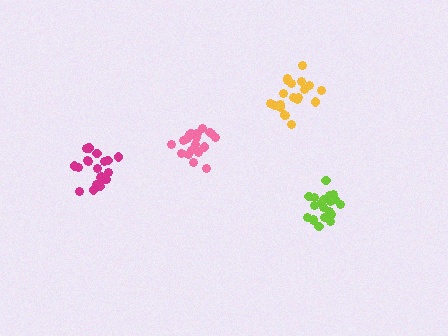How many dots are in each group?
Group 1: 21 dots, Group 2: 21 dots, Group 3: 21 dots, Group 4: 20 dots (83 total).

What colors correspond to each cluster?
The clusters are colored: yellow, lime, pink, magenta.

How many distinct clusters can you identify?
There are 4 distinct clusters.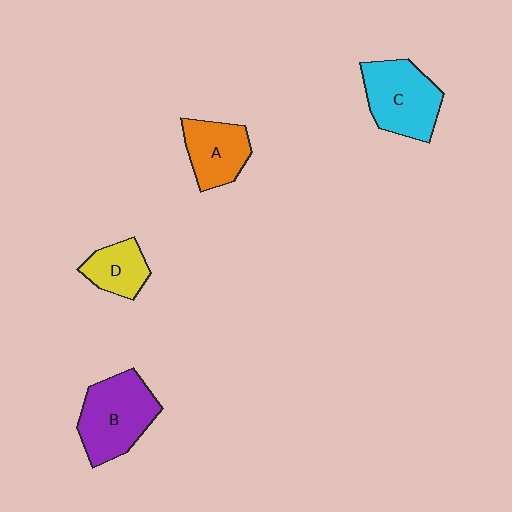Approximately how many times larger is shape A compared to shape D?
Approximately 1.3 times.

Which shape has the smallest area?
Shape D (yellow).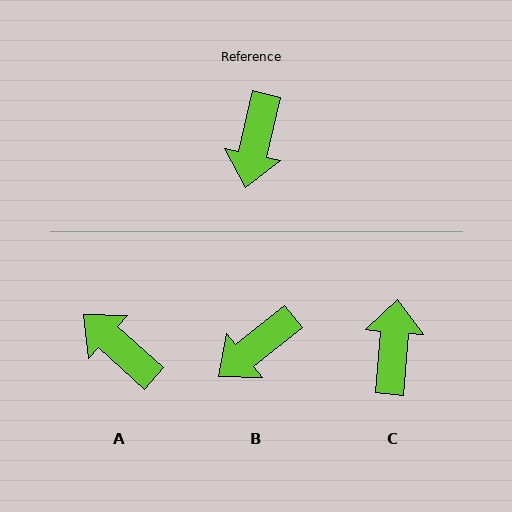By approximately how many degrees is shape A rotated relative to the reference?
Approximately 119 degrees clockwise.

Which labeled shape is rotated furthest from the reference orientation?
C, about 172 degrees away.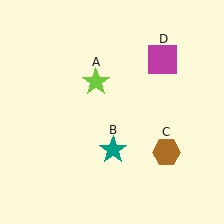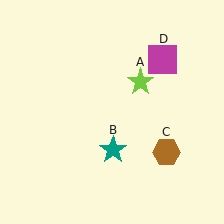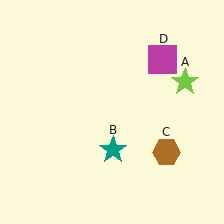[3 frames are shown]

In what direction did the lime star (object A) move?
The lime star (object A) moved right.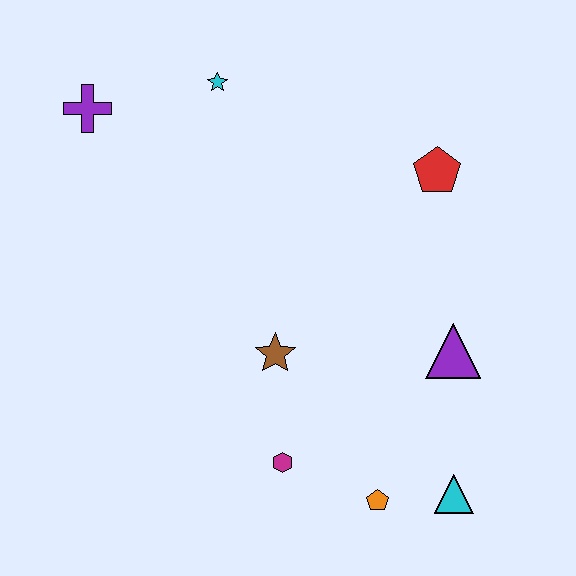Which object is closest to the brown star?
The magenta hexagon is closest to the brown star.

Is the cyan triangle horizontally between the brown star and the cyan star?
No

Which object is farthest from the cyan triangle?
The purple cross is farthest from the cyan triangle.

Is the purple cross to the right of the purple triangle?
No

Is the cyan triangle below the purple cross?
Yes